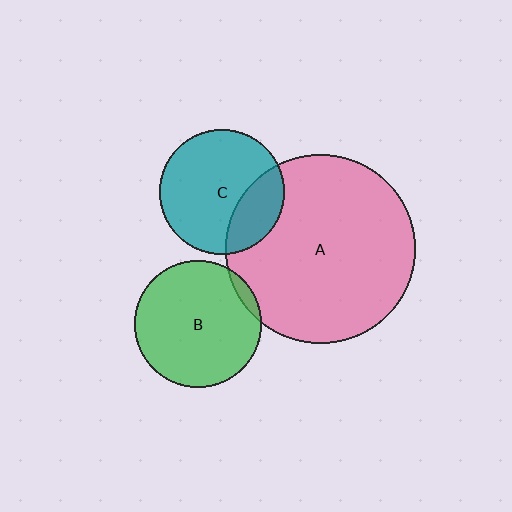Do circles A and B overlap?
Yes.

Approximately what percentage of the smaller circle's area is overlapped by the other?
Approximately 5%.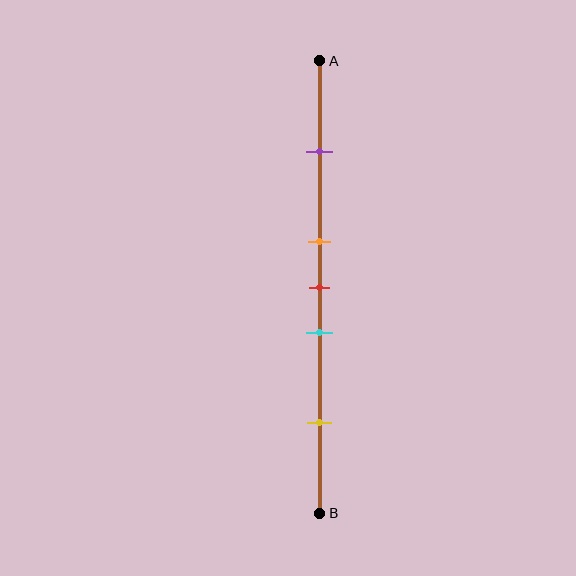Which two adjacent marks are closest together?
The orange and red marks are the closest adjacent pair.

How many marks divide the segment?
There are 5 marks dividing the segment.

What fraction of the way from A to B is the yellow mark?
The yellow mark is approximately 80% (0.8) of the way from A to B.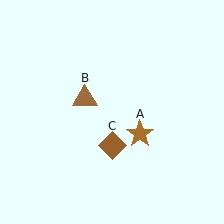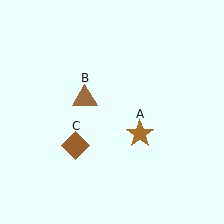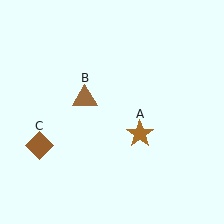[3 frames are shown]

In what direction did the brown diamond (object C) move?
The brown diamond (object C) moved left.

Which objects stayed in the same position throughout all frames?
Brown star (object A) and brown triangle (object B) remained stationary.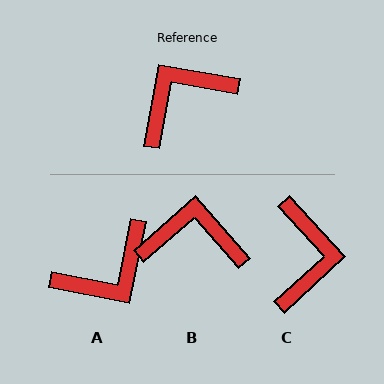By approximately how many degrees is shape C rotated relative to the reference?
Approximately 127 degrees clockwise.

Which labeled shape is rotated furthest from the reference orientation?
A, about 179 degrees away.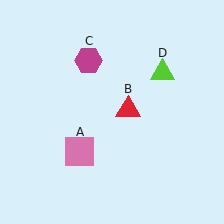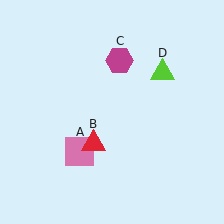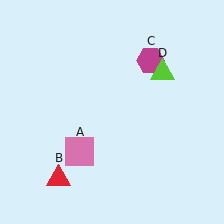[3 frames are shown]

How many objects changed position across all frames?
2 objects changed position: red triangle (object B), magenta hexagon (object C).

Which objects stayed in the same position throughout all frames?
Pink square (object A) and lime triangle (object D) remained stationary.